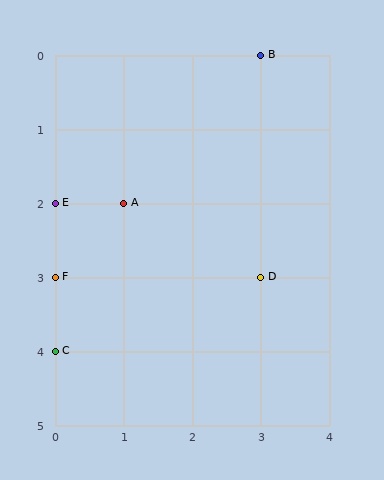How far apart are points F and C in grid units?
Points F and C are 1 row apart.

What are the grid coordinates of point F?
Point F is at grid coordinates (0, 3).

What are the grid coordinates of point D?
Point D is at grid coordinates (3, 3).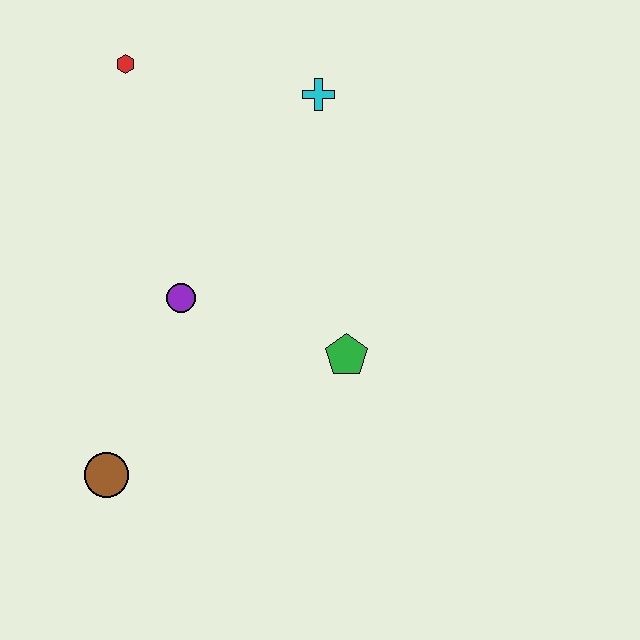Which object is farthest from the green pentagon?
The red hexagon is farthest from the green pentagon.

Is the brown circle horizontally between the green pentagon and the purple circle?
No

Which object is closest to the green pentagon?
The purple circle is closest to the green pentagon.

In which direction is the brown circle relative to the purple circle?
The brown circle is below the purple circle.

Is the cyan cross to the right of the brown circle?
Yes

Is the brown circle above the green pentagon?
No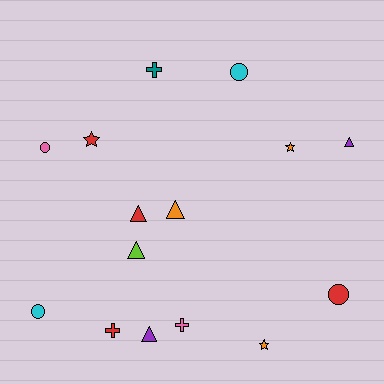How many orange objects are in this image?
There are 3 orange objects.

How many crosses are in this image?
There are 3 crosses.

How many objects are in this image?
There are 15 objects.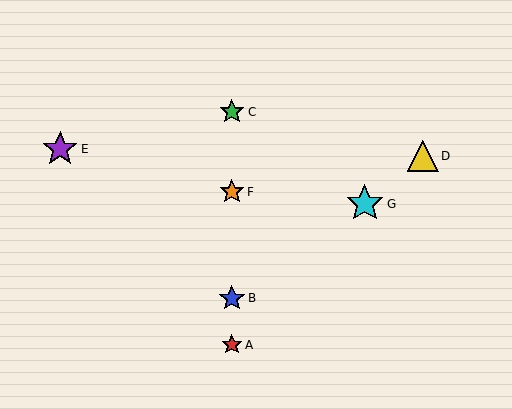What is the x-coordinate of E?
Object E is at x≈60.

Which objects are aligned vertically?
Objects A, B, C, F are aligned vertically.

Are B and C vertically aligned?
Yes, both are at x≈232.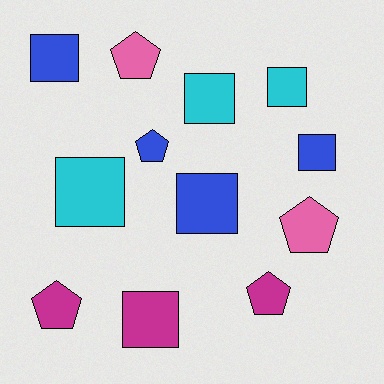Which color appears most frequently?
Blue, with 4 objects.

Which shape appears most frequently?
Square, with 7 objects.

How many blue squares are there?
There are 3 blue squares.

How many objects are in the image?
There are 12 objects.